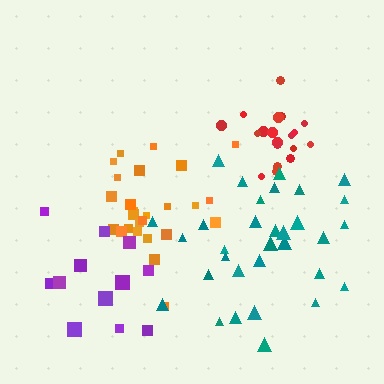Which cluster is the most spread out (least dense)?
Teal.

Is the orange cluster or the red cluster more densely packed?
Red.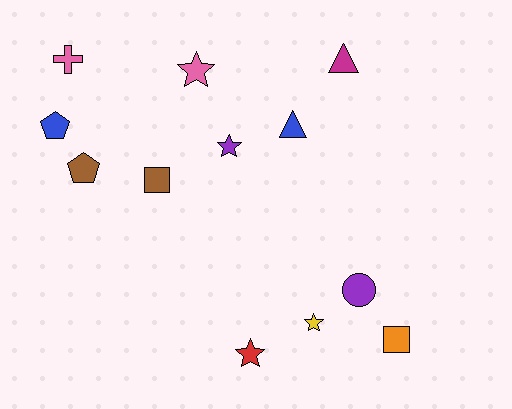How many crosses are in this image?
There is 1 cross.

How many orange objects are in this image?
There is 1 orange object.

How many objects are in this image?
There are 12 objects.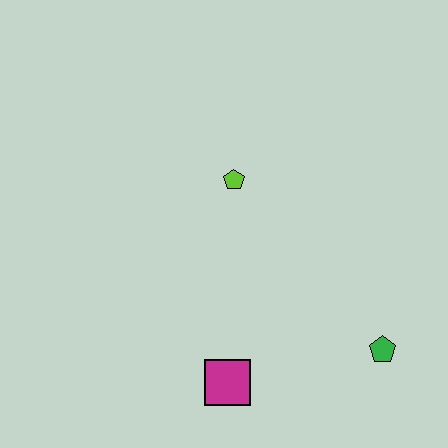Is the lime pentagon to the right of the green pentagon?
No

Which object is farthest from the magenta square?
The lime pentagon is farthest from the magenta square.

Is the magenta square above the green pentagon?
No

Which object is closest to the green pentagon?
The magenta square is closest to the green pentagon.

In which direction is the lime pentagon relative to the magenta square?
The lime pentagon is above the magenta square.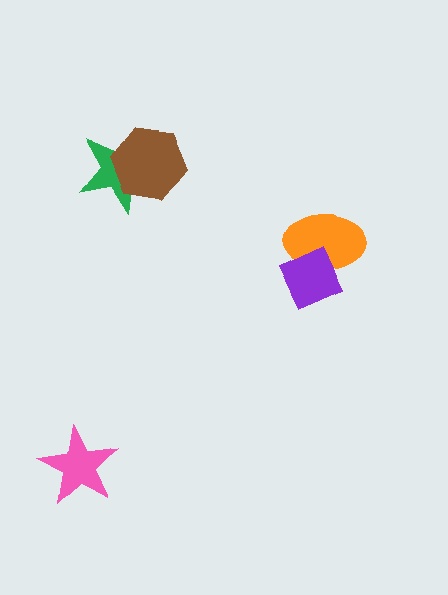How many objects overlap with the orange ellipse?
1 object overlaps with the orange ellipse.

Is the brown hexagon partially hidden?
No, no other shape covers it.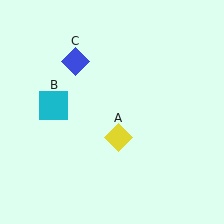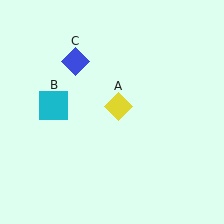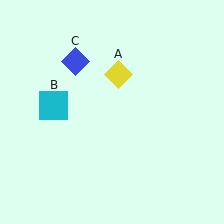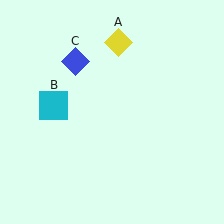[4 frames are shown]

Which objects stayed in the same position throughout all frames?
Cyan square (object B) and blue diamond (object C) remained stationary.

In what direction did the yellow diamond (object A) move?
The yellow diamond (object A) moved up.